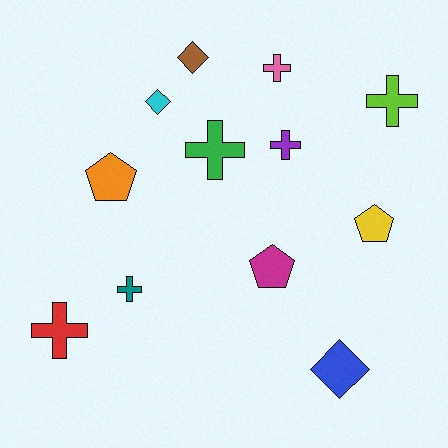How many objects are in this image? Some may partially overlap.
There are 12 objects.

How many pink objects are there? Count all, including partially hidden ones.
There is 1 pink object.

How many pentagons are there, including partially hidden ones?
There are 3 pentagons.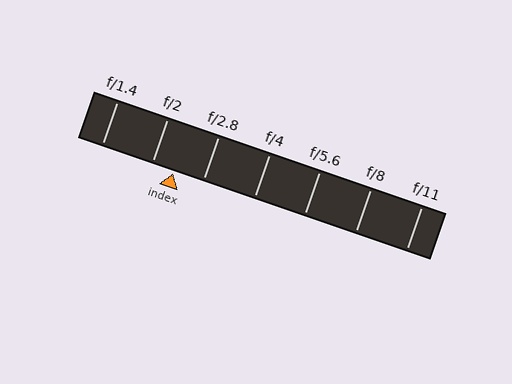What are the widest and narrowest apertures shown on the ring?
The widest aperture shown is f/1.4 and the narrowest is f/11.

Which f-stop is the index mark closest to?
The index mark is closest to f/2.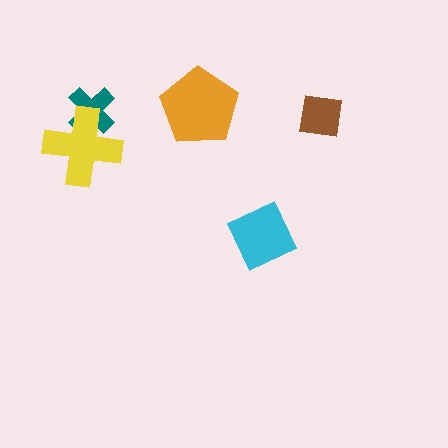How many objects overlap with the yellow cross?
1 object overlaps with the yellow cross.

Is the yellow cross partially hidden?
No, no other shape covers it.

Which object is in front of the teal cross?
The yellow cross is in front of the teal cross.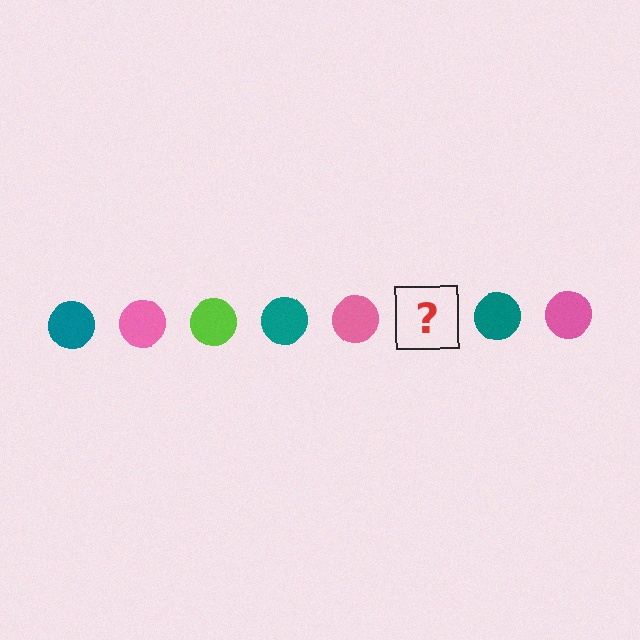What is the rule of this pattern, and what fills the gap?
The rule is that the pattern cycles through teal, pink, lime circles. The gap should be filled with a lime circle.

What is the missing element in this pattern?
The missing element is a lime circle.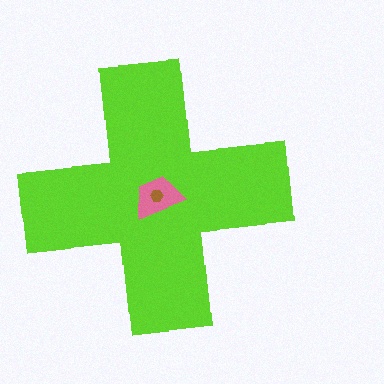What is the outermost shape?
The lime cross.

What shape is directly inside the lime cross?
The pink trapezoid.